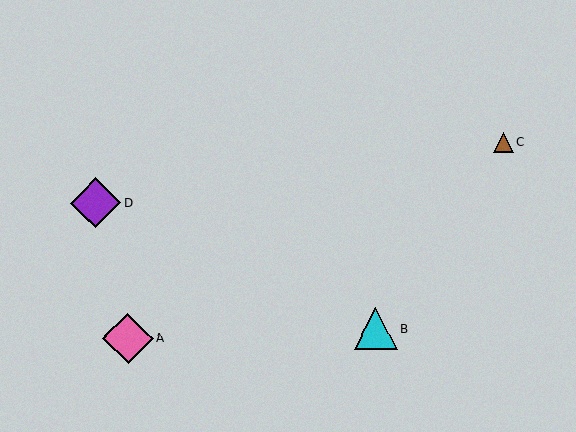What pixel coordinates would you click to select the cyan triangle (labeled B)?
Click at (376, 328) to select the cyan triangle B.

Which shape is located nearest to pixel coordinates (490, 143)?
The brown triangle (labeled C) at (504, 143) is nearest to that location.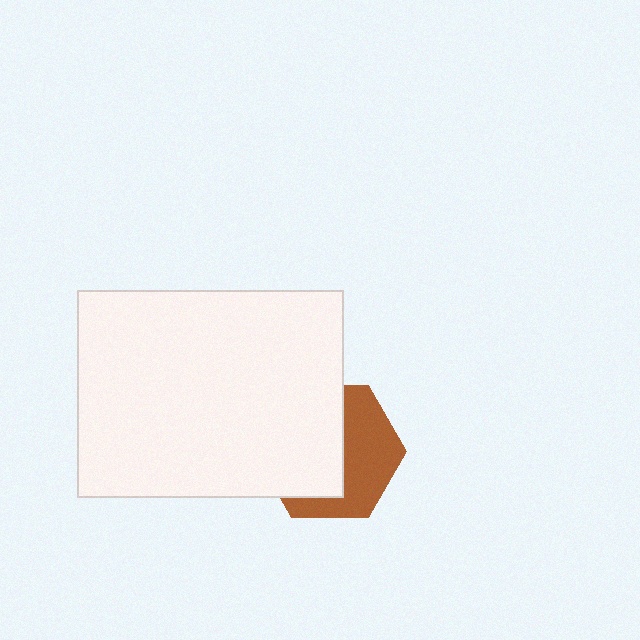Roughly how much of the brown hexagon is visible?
About half of it is visible (roughly 46%).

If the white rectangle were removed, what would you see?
You would see the complete brown hexagon.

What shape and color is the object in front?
The object in front is a white rectangle.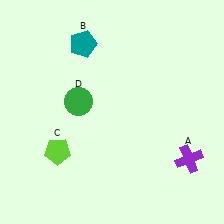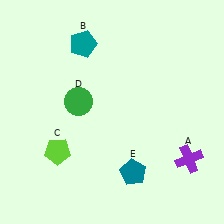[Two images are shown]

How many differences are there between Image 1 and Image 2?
There is 1 difference between the two images.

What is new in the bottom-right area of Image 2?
A teal pentagon (E) was added in the bottom-right area of Image 2.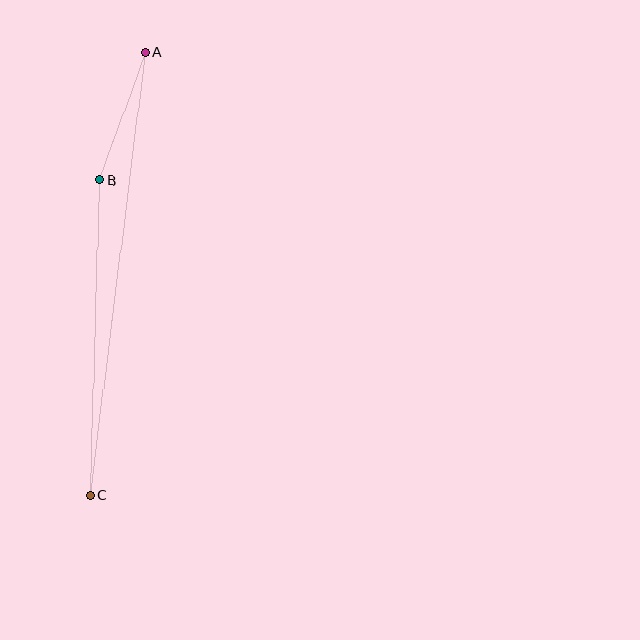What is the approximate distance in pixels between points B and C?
The distance between B and C is approximately 316 pixels.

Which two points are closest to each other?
Points A and B are closest to each other.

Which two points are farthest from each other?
Points A and C are farthest from each other.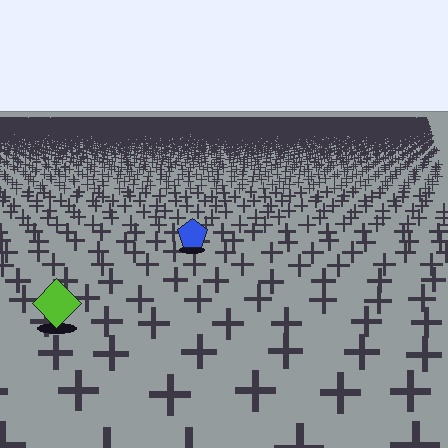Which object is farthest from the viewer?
The blue pentagon is farthest from the viewer. It appears smaller and the ground texture around it is denser.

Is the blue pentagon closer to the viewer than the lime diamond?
No. The lime diamond is closer — you can tell from the texture gradient: the ground texture is coarser near it.